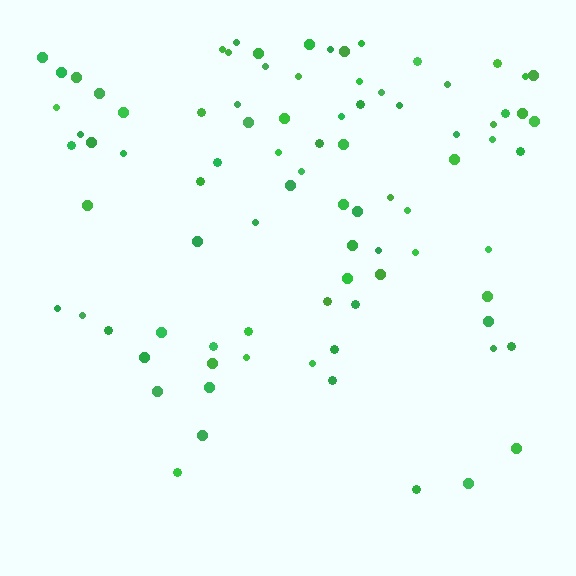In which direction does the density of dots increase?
From bottom to top, with the top side densest.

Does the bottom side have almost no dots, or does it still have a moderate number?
Still a moderate number, just noticeably fewer than the top.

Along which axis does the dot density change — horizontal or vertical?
Vertical.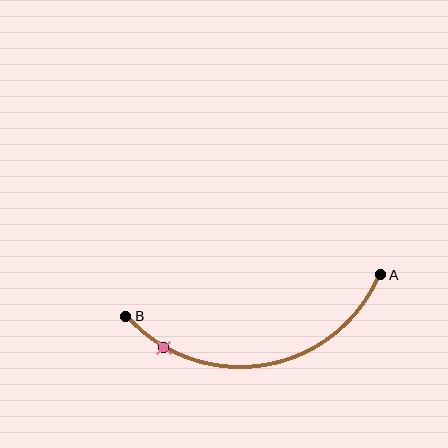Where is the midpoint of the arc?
The arc midpoint is the point on the curve farthest from the straight line joining A and B. It sits below that line.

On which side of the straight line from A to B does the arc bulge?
The arc bulges below the straight line connecting A and B.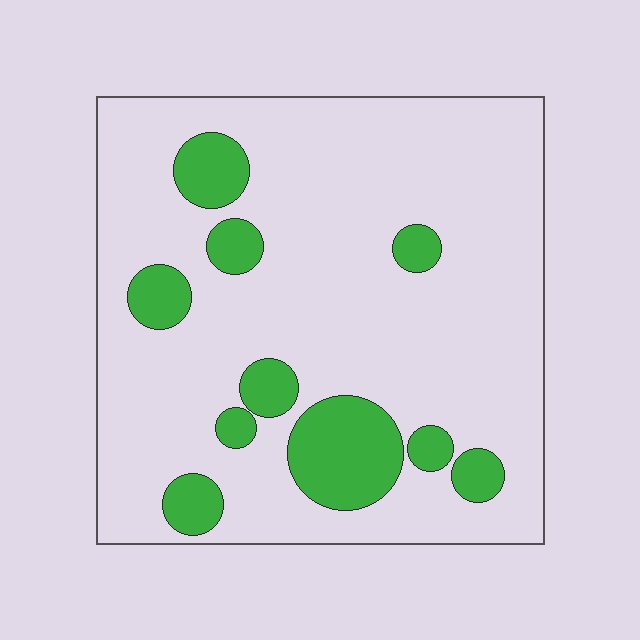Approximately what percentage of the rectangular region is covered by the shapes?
Approximately 15%.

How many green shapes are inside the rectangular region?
10.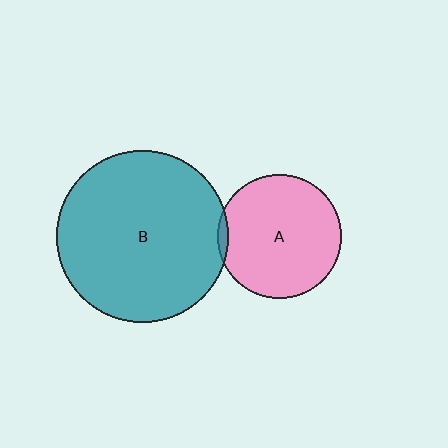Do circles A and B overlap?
Yes.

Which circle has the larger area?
Circle B (teal).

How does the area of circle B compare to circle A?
Approximately 1.9 times.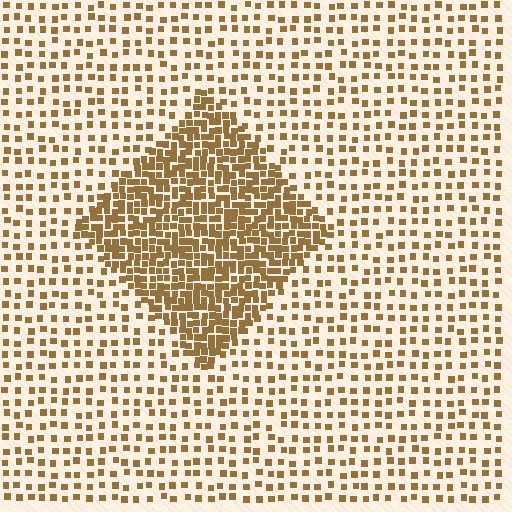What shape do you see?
I see a diamond.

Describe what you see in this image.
The image contains small brown elements arranged at two different densities. A diamond-shaped region is visible where the elements are more densely packed than the surrounding area.